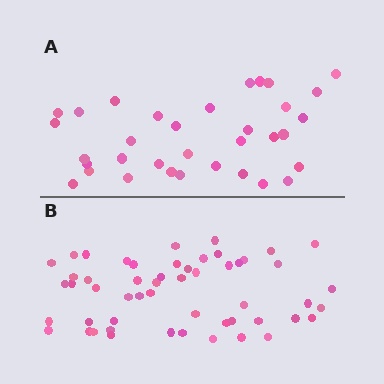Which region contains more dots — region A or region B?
Region B (the bottom region) has more dots.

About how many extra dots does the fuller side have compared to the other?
Region B has approximately 20 more dots than region A.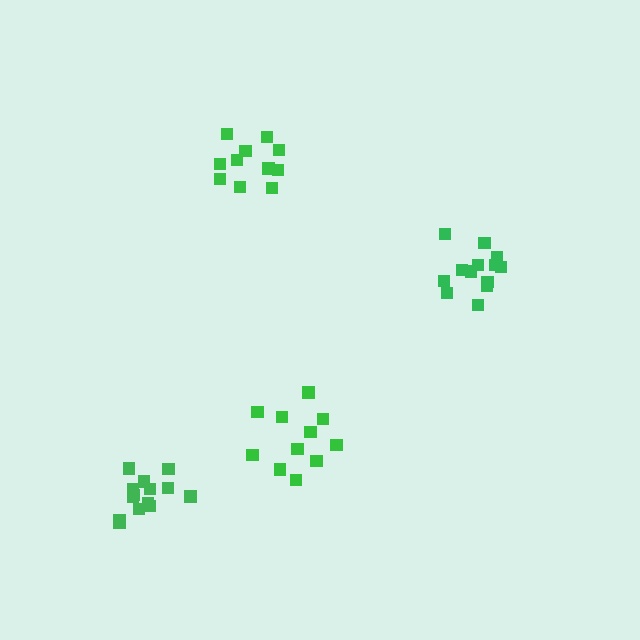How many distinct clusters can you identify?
There are 4 distinct clusters.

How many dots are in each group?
Group 1: 11 dots, Group 2: 13 dots, Group 3: 14 dots, Group 4: 11 dots (49 total).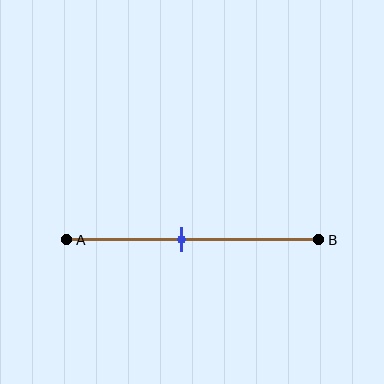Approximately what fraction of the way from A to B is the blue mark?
The blue mark is approximately 45% of the way from A to B.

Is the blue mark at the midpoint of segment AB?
No, the mark is at about 45% from A, not at the 50% midpoint.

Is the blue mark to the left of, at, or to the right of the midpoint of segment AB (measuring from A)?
The blue mark is to the left of the midpoint of segment AB.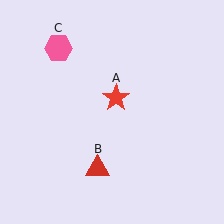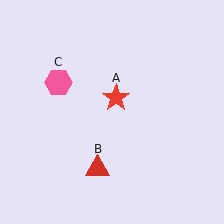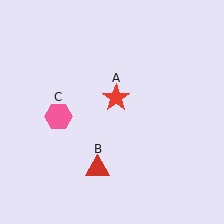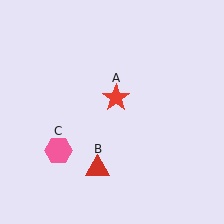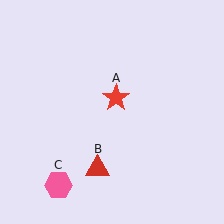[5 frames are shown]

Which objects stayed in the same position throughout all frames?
Red star (object A) and red triangle (object B) remained stationary.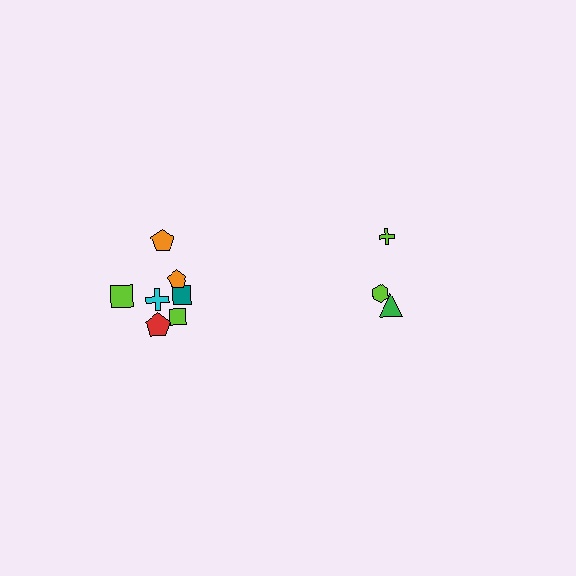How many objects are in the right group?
There are 3 objects.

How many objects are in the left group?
There are 7 objects.